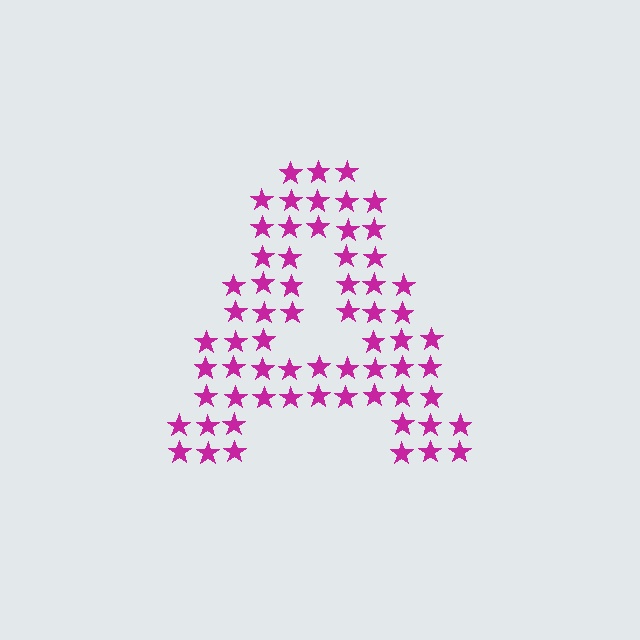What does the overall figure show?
The overall figure shows the letter A.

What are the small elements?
The small elements are stars.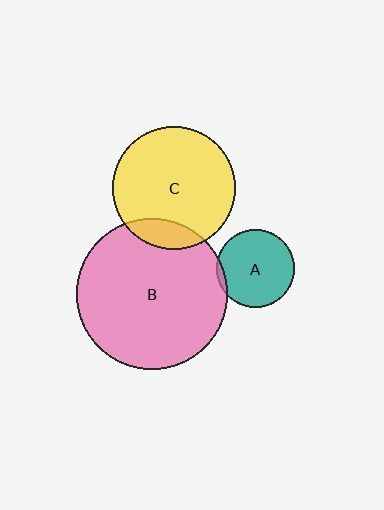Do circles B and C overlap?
Yes.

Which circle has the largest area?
Circle B (pink).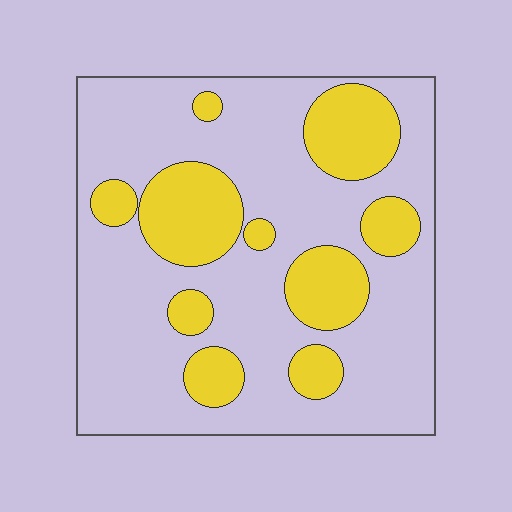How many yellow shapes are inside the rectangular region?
10.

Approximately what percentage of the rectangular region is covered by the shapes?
Approximately 25%.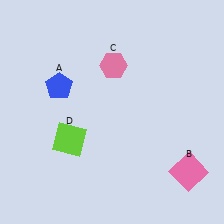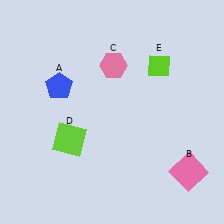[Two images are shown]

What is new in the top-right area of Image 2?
A lime diamond (E) was added in the top-right area of Image 2.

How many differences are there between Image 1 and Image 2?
There is 1 difference between the two images.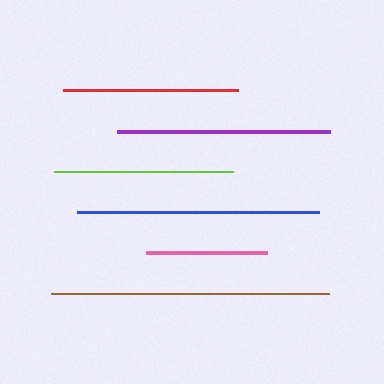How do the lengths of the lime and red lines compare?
The lime and red lines are approximately the same length.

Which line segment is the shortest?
The pink line is the shortest at approximately 122 pixels.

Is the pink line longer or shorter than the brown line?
The brown line is longer than the pink line.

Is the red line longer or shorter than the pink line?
The red line is longer than the pink line.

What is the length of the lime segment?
The lime segment is approximately 179 pixels long.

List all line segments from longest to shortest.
From longest to shortest: brown, blue, purple, lime, red, pink.